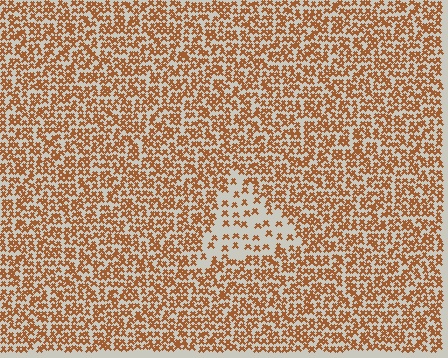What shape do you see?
I see a triangle.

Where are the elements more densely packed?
The elements are more densely packed outside the triangle boundary.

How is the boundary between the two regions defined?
The boundary is defined by a change in element density (approximately 2.4x ratio). All elements are the same color, size, and shape.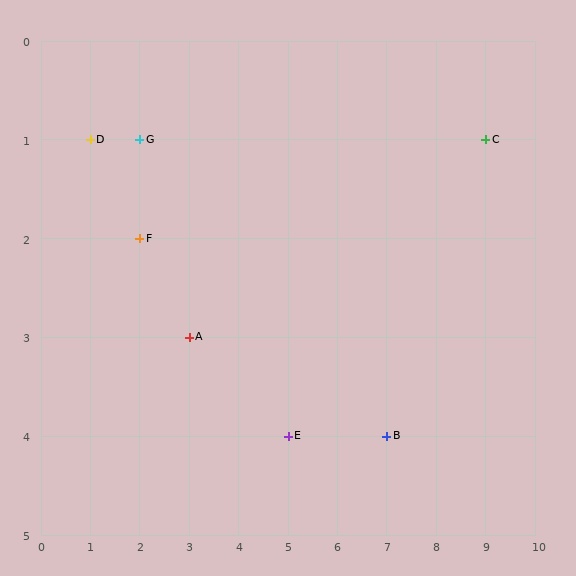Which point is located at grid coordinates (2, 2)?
Point F is at (2, 2).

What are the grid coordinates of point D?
Point D is at grid coordinates (1, 1).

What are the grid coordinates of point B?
Point B is at grid coordinates (7, 4).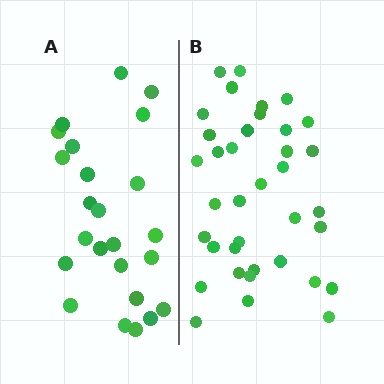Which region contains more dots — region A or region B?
Region B (the right region) has more dots.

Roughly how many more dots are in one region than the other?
Region B has approximately 15 more dots than region A.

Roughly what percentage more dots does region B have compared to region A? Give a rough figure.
About 55% more.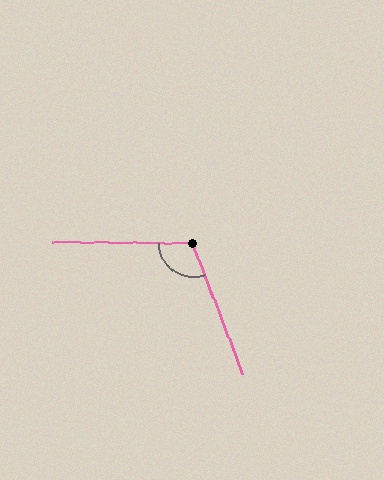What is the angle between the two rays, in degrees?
Approximately 112 degrees.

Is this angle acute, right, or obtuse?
It is obtuse.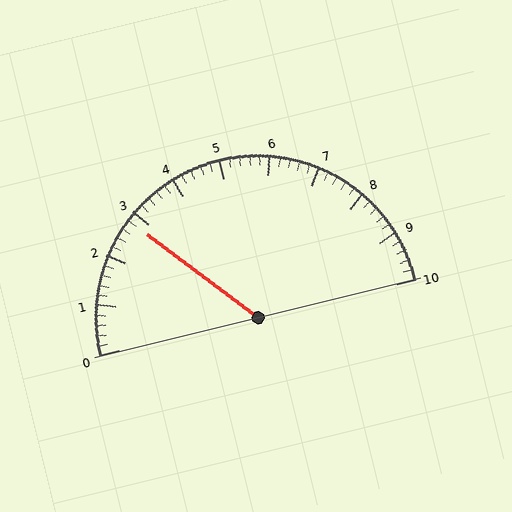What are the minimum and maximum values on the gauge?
The gauge ranges from 0 to 10.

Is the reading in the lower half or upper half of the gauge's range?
The reading is in the lower half of the range (0 to 10).